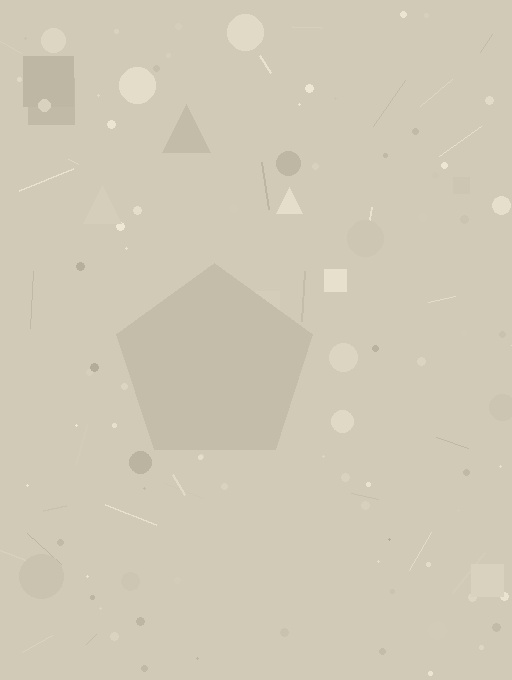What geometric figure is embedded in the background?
A pentagon is embedded in the background.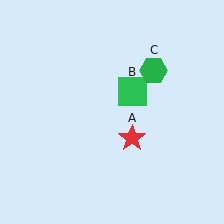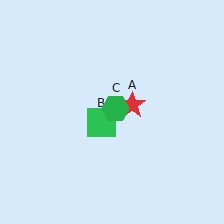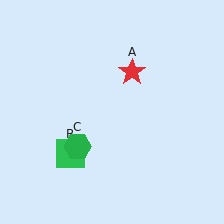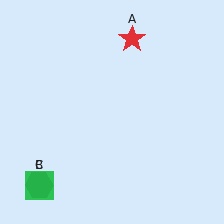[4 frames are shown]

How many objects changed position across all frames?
3 objects changed position: red star (object A), green square (object B), green hexagon (object C).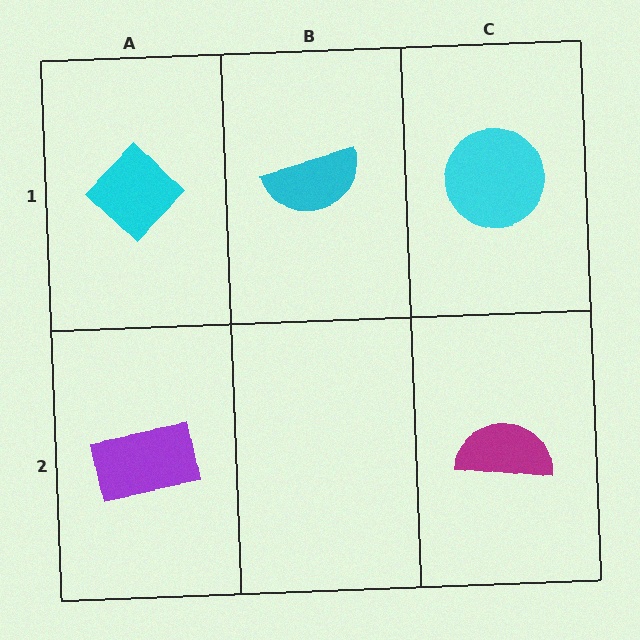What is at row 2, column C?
A magenta semicircle.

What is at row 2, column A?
A purple rectangle.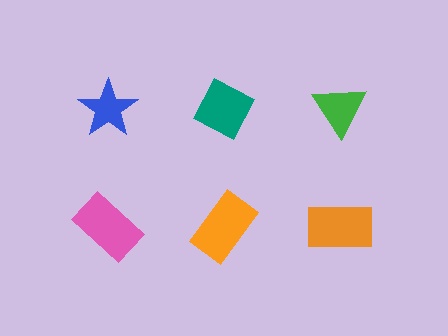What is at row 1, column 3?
A green triangle.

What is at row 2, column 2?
An orange rectangle.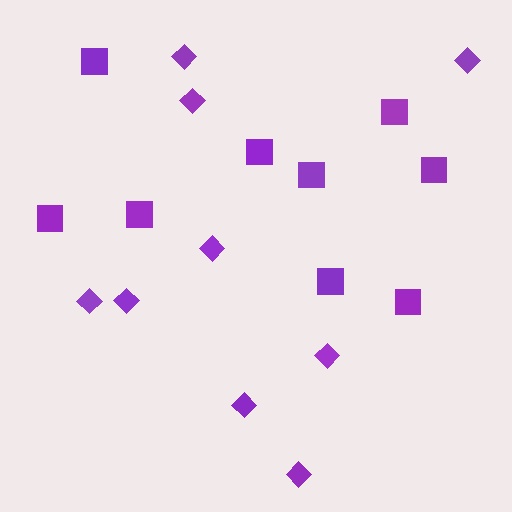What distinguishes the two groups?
There are 2 groups: one group of diamonds (9) and one group of squares (9).